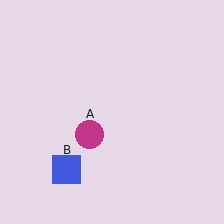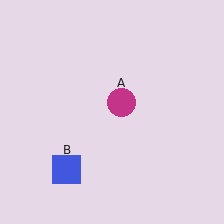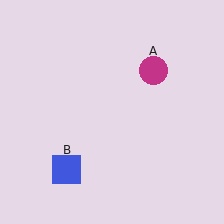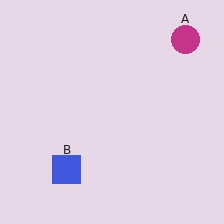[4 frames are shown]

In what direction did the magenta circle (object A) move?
The magenta circle (object A) moved up and to the right.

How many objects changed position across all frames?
1 object changed position: magenta circle (object A).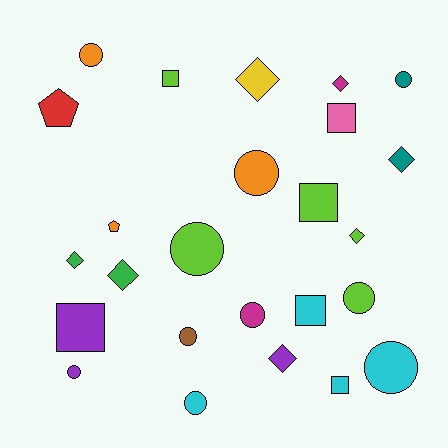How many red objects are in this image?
There is 1 red object.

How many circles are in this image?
There are 10 circles.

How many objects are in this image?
There are 25 objects.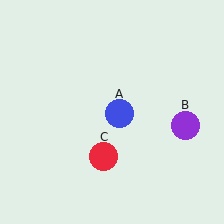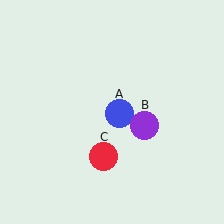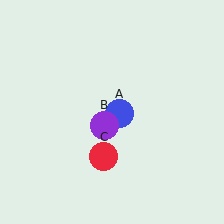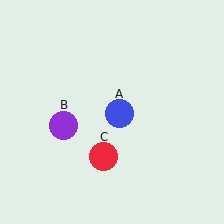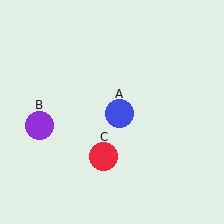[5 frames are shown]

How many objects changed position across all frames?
1 object changed position: purple circle (object B).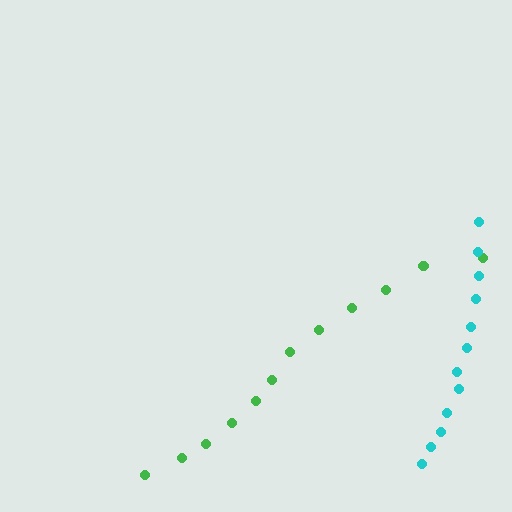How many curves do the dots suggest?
There are 2 distinct paths.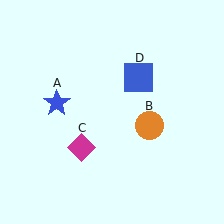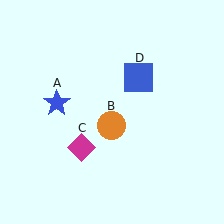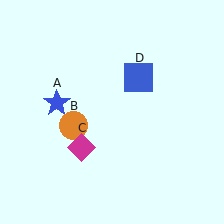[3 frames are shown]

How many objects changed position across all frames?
1 object changed position: orange circle (object B).